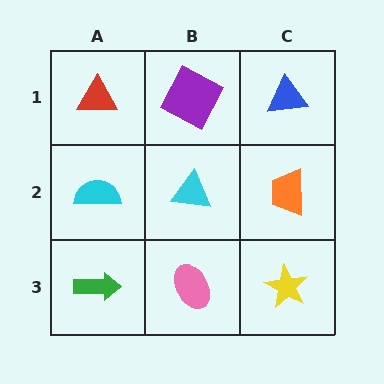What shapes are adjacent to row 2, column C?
A blue triangle (row 1, column C), a yellow star (row 3, column C), a cyan triangle (row 2, column B).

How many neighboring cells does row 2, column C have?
3.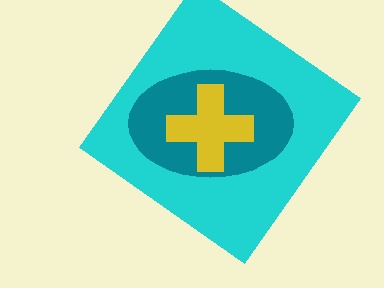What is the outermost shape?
The cyan diamond.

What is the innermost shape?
The yellow cross.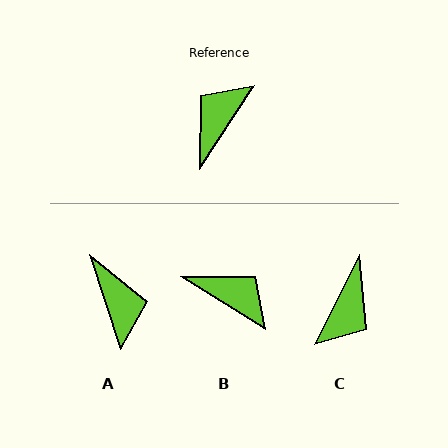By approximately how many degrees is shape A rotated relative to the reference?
Approximately 129 degrees clockwise.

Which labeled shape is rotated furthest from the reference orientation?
C, about 174 degrees away.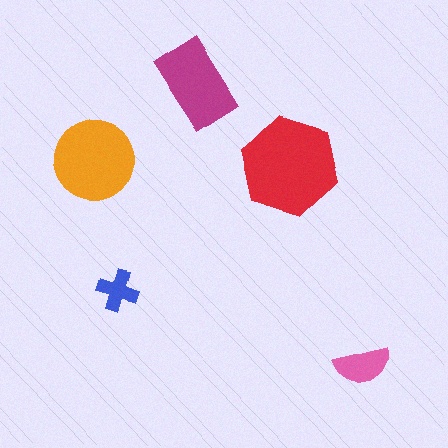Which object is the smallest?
The blue cross.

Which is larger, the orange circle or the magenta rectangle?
The orange circle.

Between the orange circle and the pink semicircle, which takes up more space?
The orange circle.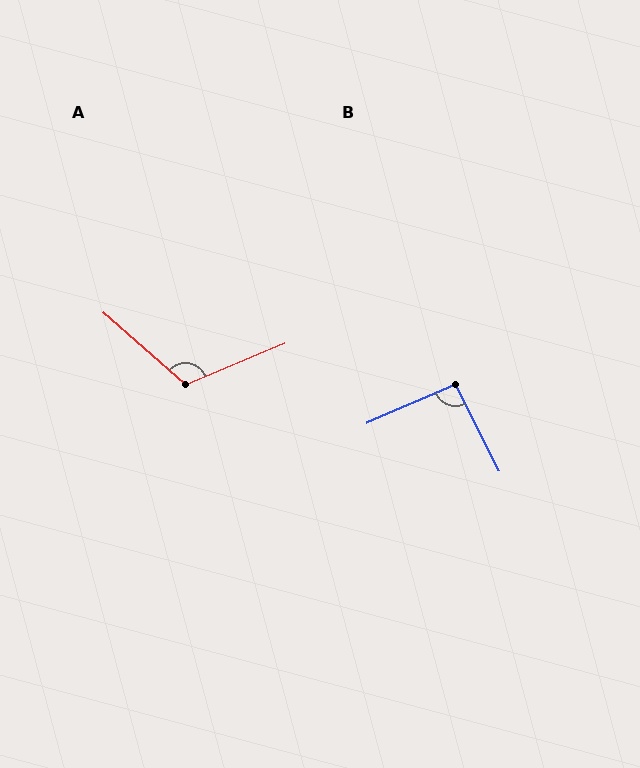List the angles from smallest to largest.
B (93°), A (116°).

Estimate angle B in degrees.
Approximately 93 degrees.